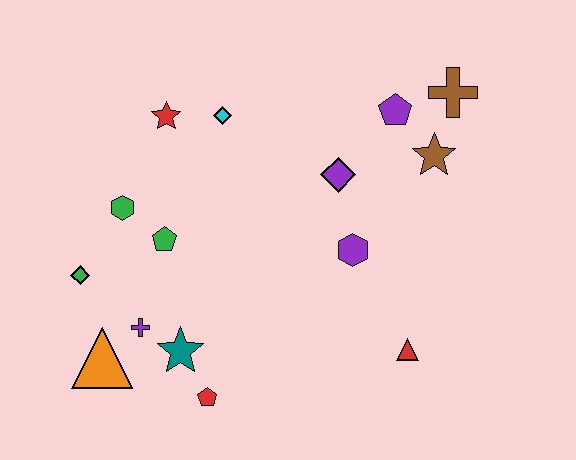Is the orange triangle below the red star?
Yes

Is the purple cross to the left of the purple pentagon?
Yes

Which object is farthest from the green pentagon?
The brown cross is farthest from the green pentagon.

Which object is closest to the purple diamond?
The purple hexagon is closest to the purple diamond.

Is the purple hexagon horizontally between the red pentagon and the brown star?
Yes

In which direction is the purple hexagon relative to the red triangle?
The purple hexagon is above the red triangle.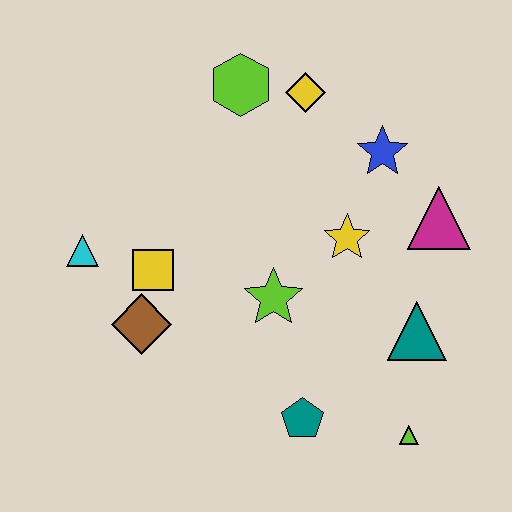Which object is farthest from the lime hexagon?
The lime triangle is farthest from the lime hexagon.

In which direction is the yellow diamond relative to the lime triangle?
The yellow diamond is above the lime triangle.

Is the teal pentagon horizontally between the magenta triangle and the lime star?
Yes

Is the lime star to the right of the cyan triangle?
Yes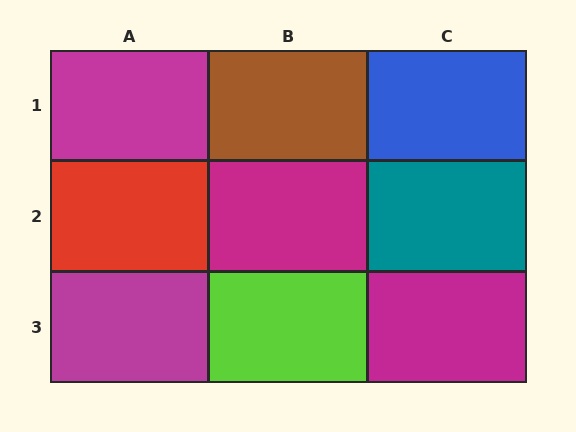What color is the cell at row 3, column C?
Magenta.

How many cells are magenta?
4 cells are magenta.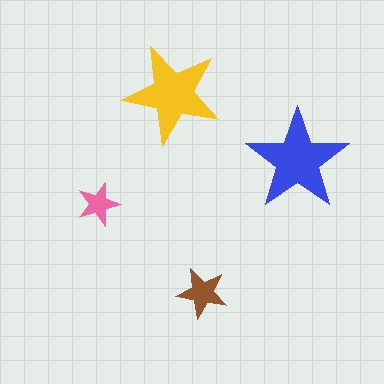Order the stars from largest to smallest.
the blue one, the yellow one, the brown one, the pink one.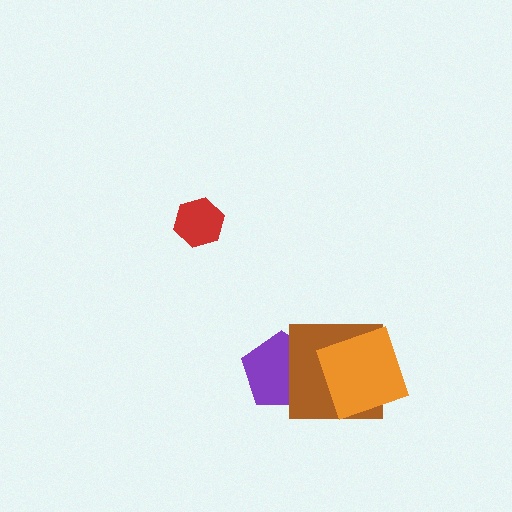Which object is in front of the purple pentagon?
The brown square is in front of the purple pentagon.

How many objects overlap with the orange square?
1 object overlaps with the orange square.